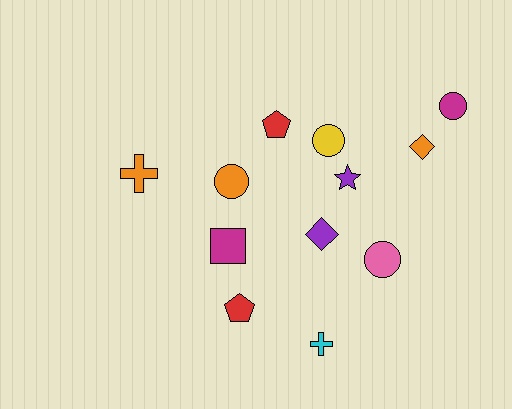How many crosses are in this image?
There are 2 crosses.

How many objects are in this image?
There are 12 objects.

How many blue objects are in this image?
There are no blue objects.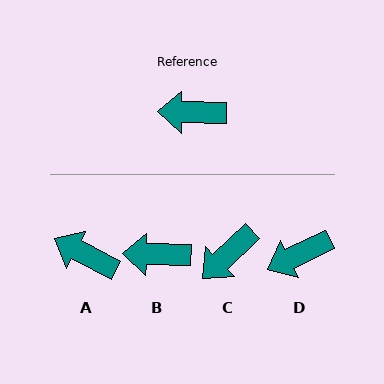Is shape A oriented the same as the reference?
No, it is off by about 26 degrees.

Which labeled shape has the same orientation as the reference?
B.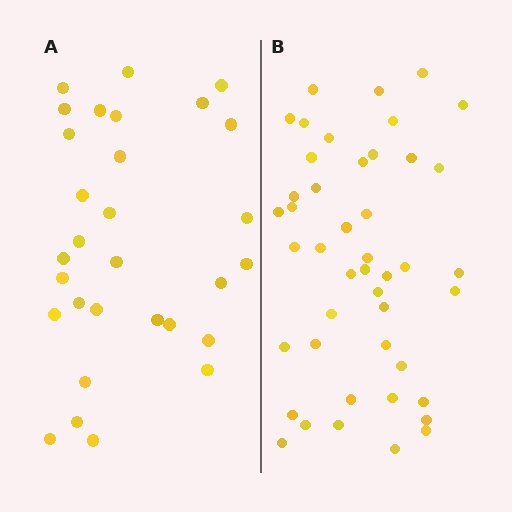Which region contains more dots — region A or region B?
Region B (the right region) has more dots.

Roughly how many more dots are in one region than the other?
Region B has approximately 15 more dots than region A.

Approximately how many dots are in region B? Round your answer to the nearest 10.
About 40 dots. (The exact count is 45, which rounds to 40.)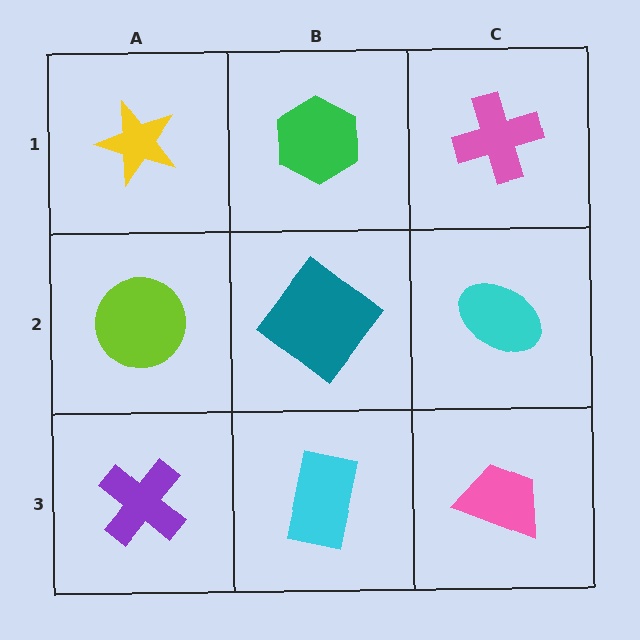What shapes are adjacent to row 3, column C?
A cyan ellipse (row 2, column C), a cyan rectangle (row 3, column B).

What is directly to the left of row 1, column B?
A yellow star.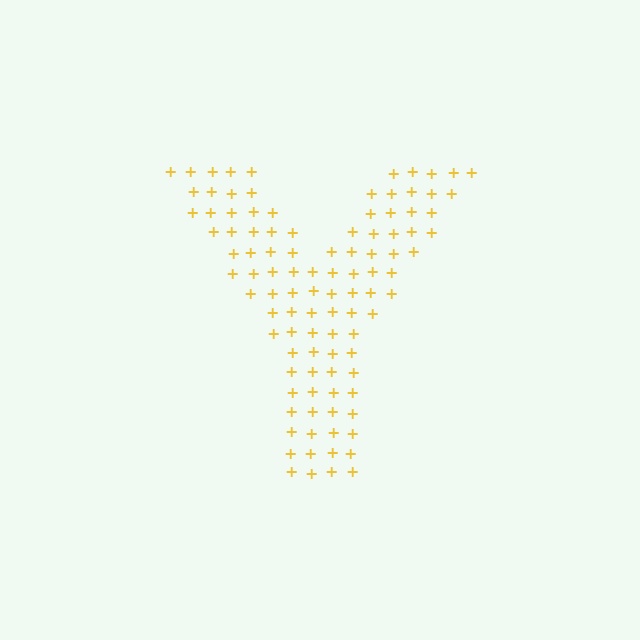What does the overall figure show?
The overall figure shows the letter Y.